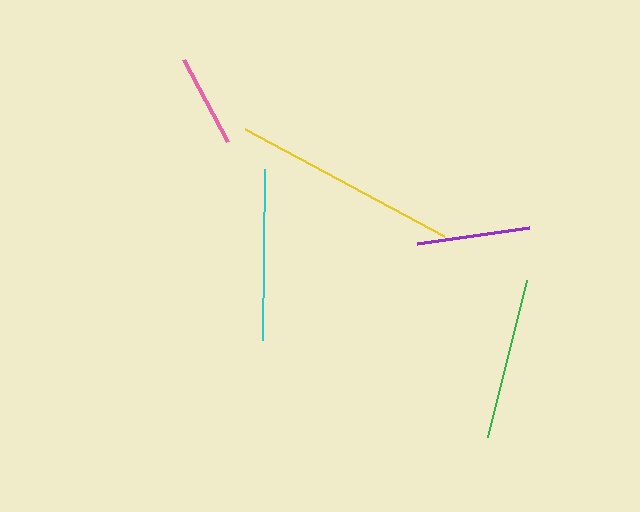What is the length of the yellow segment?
The yellow segment is approximately 226 pixels long.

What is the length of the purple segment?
The purple segment is approximately 113 pixels long.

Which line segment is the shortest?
The pink line is the shortest at approximately 93 pixels.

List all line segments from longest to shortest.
From longest to shortest: yellow, cyan, green, purple, pink.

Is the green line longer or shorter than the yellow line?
The yellow line is longer than the green line.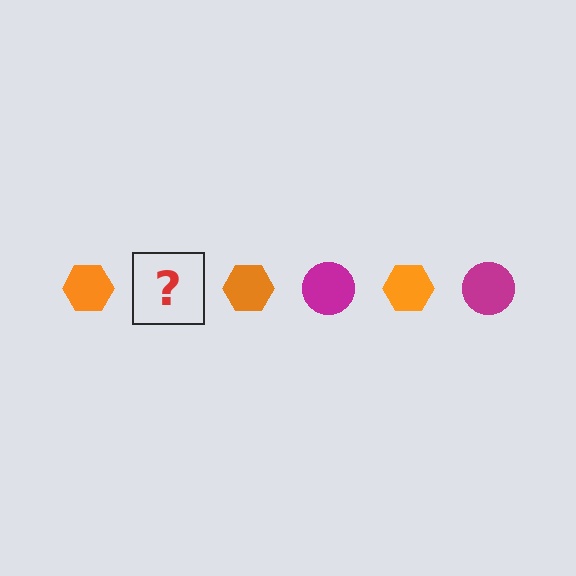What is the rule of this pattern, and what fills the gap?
The rule is that the pattern alternates between orange hexagon and magenta circle. The gap should be filled with a magenta circle.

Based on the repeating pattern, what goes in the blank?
The blank should be a magenta circle.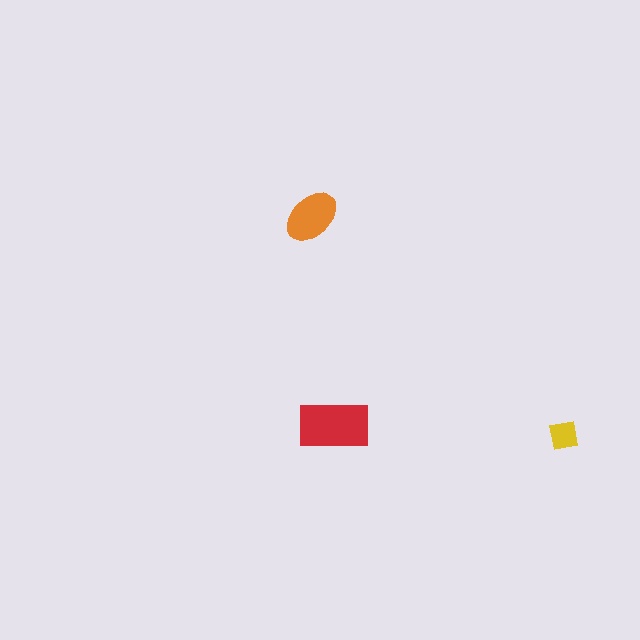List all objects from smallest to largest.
The yellow square, the orange ellipse, the red rectangle.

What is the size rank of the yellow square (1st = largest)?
3rd.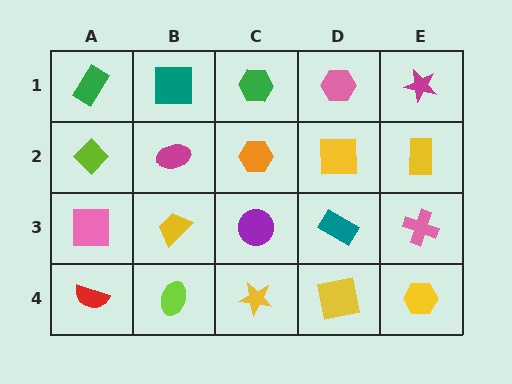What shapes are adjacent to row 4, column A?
A pink square (row 3, column A), a lime ellipse (row 4, column B).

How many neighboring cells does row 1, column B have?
3.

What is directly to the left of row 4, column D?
A yellow star.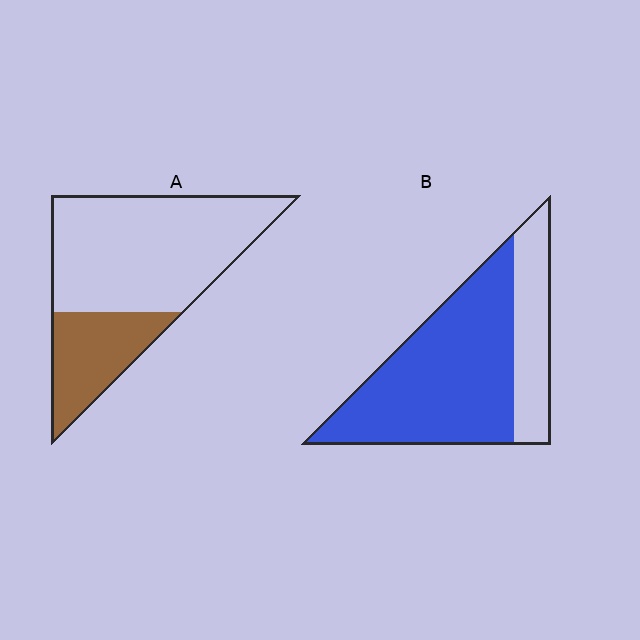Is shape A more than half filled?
No.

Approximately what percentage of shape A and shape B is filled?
A is approximately 30% and B is approximately 75%.